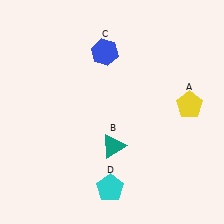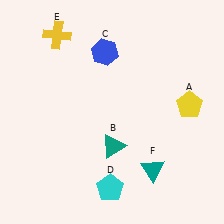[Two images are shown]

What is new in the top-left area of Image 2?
A yellow cross (E) was added in the top-left area of Image 2.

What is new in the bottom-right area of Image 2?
A teal triangle (F) was added in the bottom-right area of Image 2.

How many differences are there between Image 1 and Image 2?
There are 2 differences between the two images.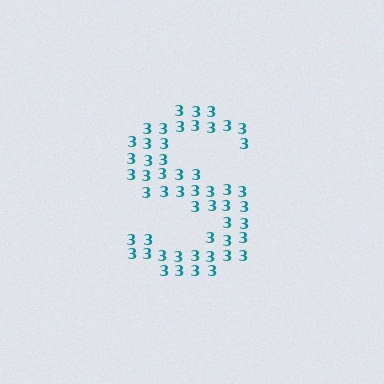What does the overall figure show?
The overall figure shows the letter S.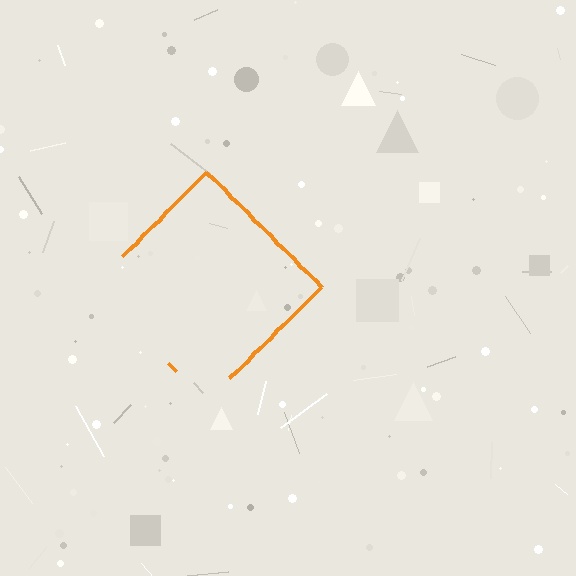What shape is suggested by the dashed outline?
The dashed outline suggests a diamond.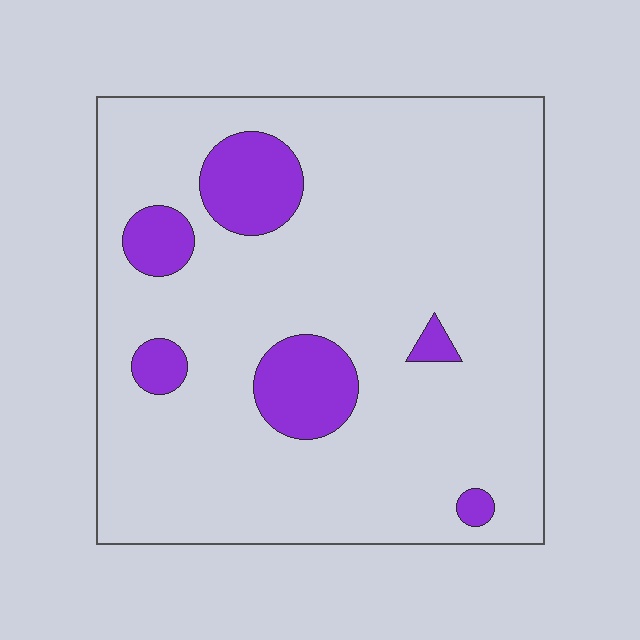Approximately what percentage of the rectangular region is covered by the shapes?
Approximately 15%.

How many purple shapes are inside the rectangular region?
6.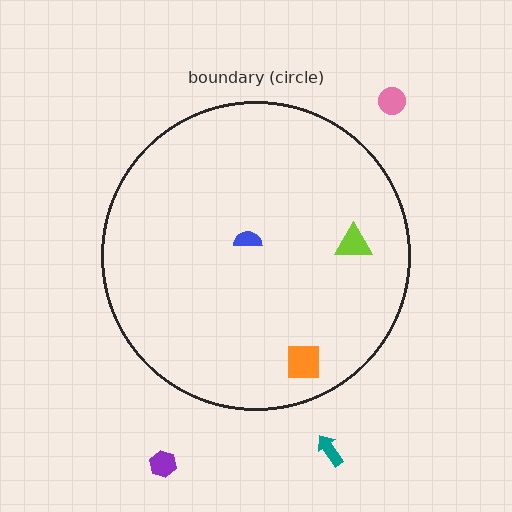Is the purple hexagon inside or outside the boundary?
Outside.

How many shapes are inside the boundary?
3 inside, 3 outside.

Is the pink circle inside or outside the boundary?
Outside.